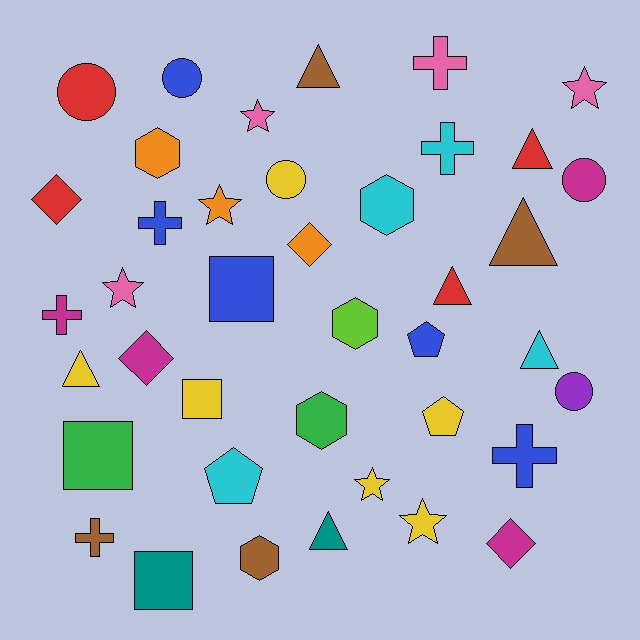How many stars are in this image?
There are 6 stars.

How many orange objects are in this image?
There are 3 orange objects.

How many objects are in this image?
There are 40 objects.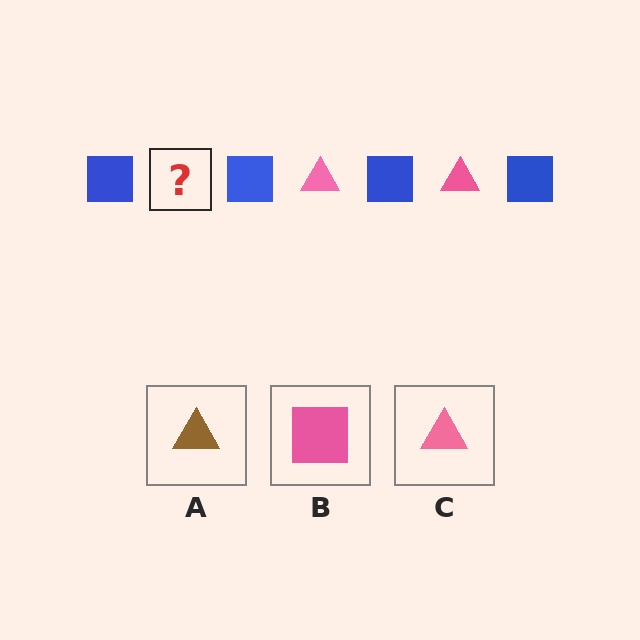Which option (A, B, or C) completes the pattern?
C.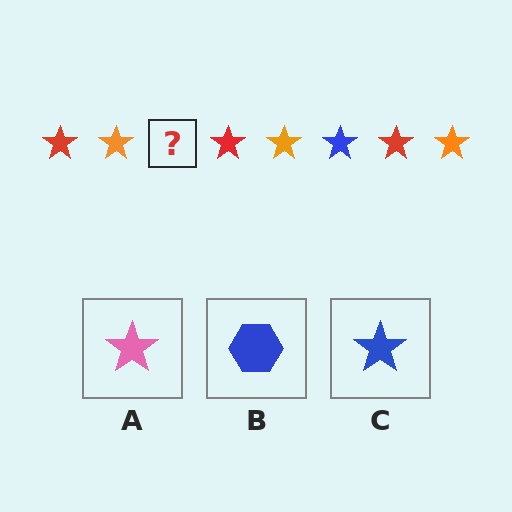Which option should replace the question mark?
Option C.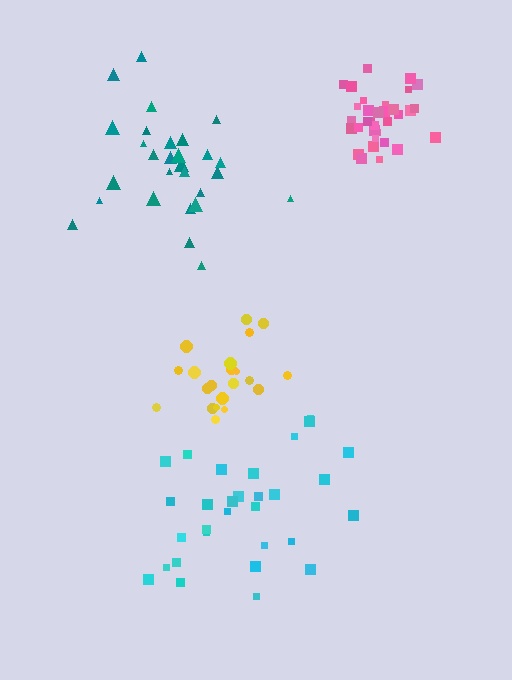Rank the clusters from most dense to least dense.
pink, yellow, teal, cyan.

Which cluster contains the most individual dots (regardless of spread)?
Pink (34).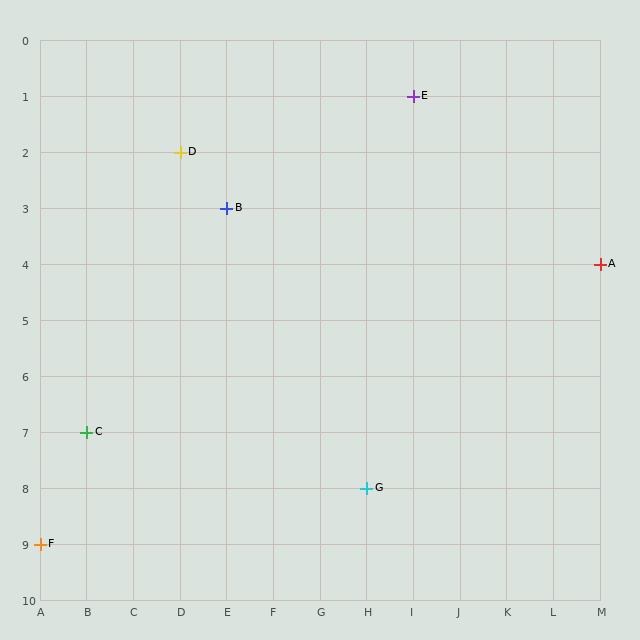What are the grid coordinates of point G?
Point G is at grid coordinates (H, 8).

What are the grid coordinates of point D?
Point D is at grid coordinates (D, 2).